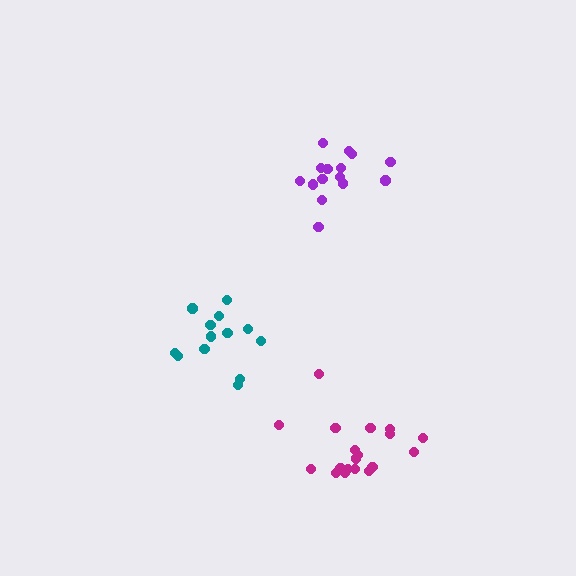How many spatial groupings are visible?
There are 3 spatial groupings.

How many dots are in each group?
Group 1: 15 dots, Group 2: 13 dots, Group 3: 19 dots (47 total).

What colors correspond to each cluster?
The clusters are colored: purple, teal, magenta.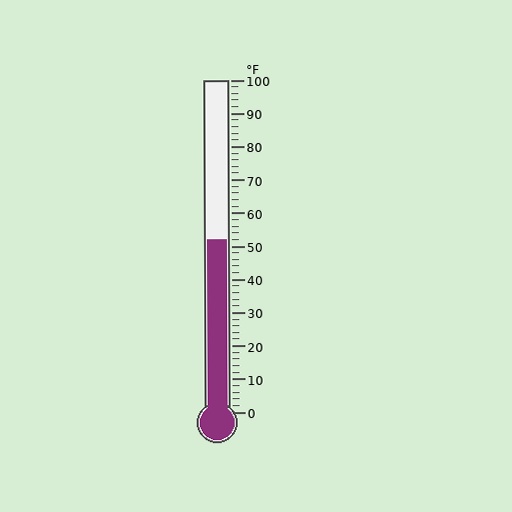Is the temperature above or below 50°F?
The temperature is above 50°F.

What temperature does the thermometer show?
The thermometer shows approximately 52°F.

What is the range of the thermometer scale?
The thermometer scale ranges from 0°F to 100°F.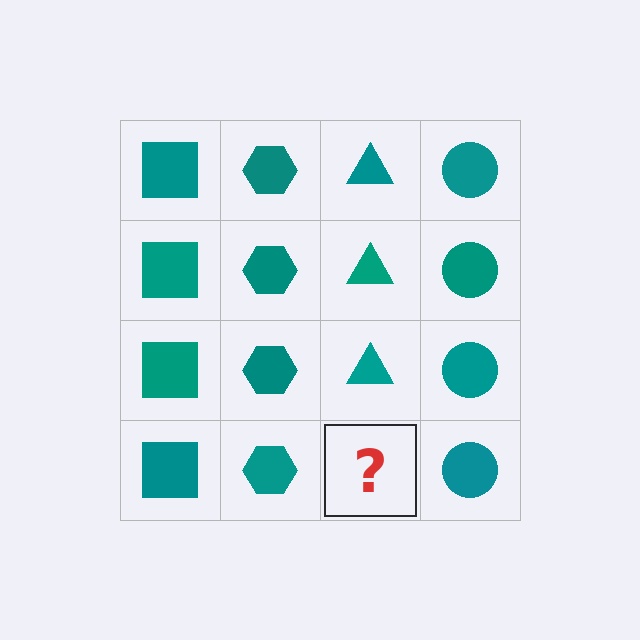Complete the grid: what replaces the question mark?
The question mark should be replaced with a teal triangle.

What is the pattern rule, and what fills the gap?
The rule is that each column has a consistent shape. The gap should be filled with a teal triangle.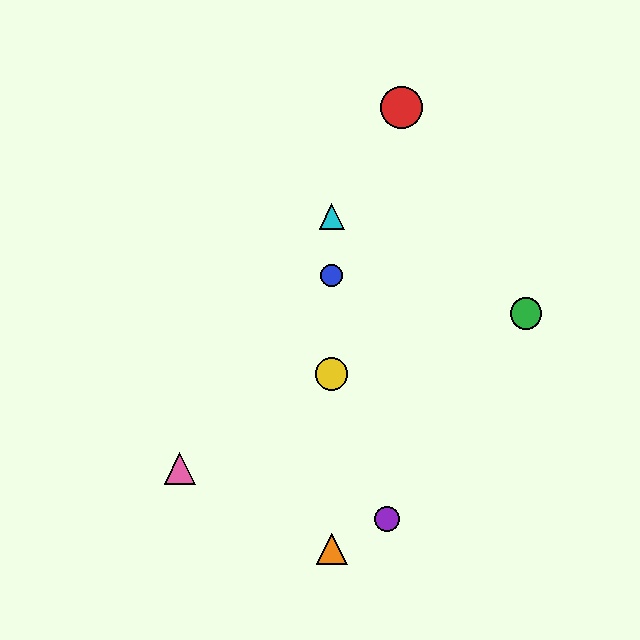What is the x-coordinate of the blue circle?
The blue circle is at x≈332.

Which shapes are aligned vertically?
The blue circle, the yellow circle, the orange triangle, the cyan triangle are aligned vertically.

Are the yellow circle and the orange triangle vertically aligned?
Yes, both are at x≈332.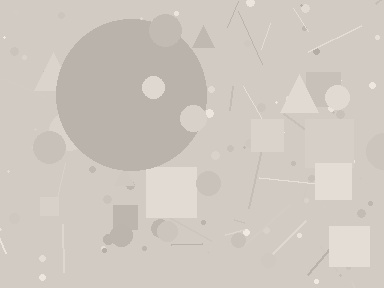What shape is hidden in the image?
A circle is hidden in the image.